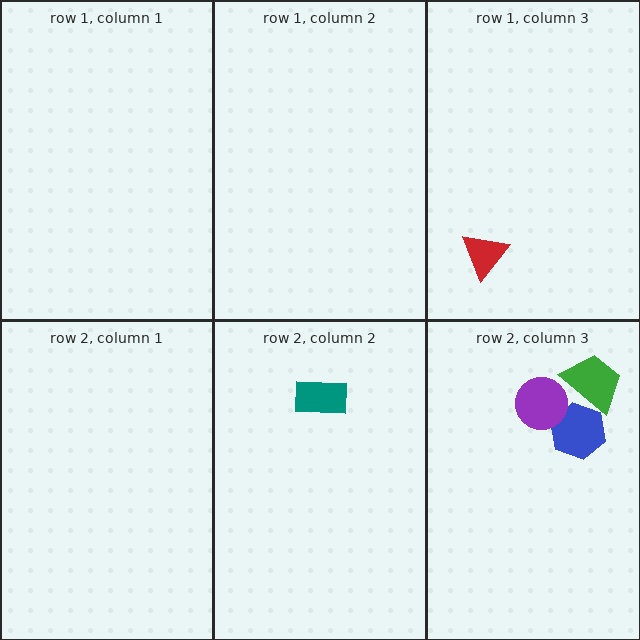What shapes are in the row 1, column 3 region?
The red triangle.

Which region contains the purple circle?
The row 2, column 3 region.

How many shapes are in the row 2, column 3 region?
3.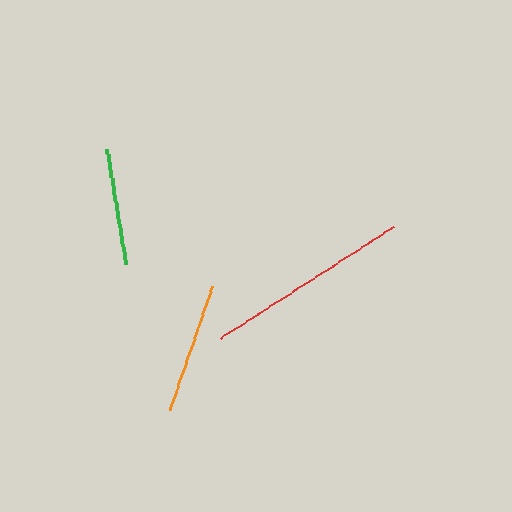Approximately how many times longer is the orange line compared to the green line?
The orange line is approximately 1.1 times the length of the green line.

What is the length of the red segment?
The red segment is approximately 207 pixels long.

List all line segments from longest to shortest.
From longest to shortest: red, orange, green.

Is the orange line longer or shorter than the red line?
The red line is longer than the orange line.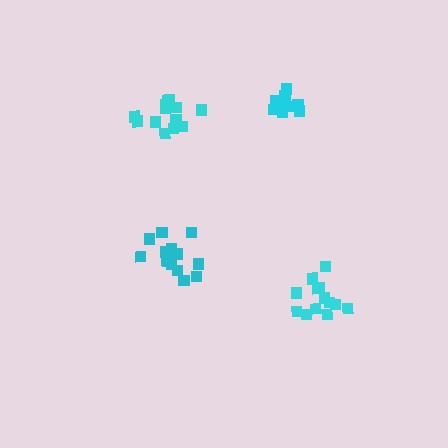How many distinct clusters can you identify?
There are 4 distinct clusters.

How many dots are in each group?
Group 1: 13 dots, Group 2: 11 dots, Group 3: 14 dots, Group 4: 13 dots (51 total).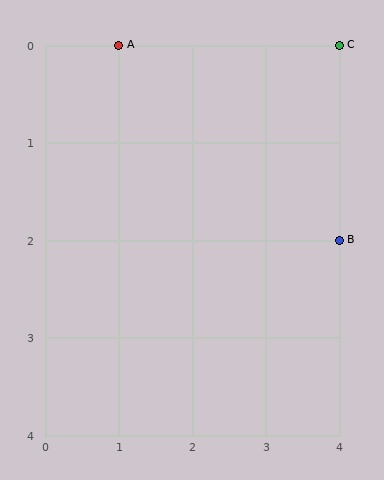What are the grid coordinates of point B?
Point B is at grid coordinates (4, 2).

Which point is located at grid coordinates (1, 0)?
Point A is at (1, 0).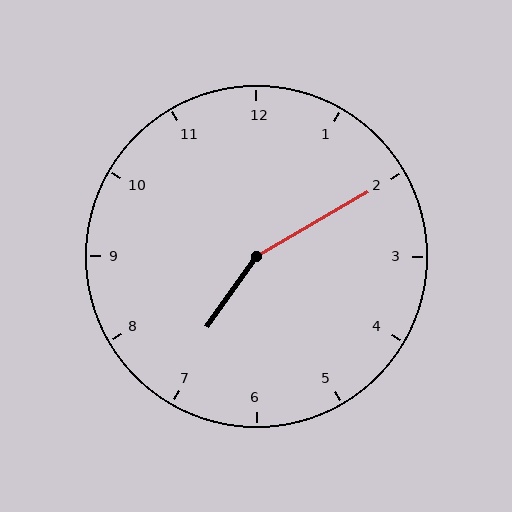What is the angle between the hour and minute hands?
Approximately 155 degrees.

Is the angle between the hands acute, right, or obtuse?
It is obtuse.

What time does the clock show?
7:10.